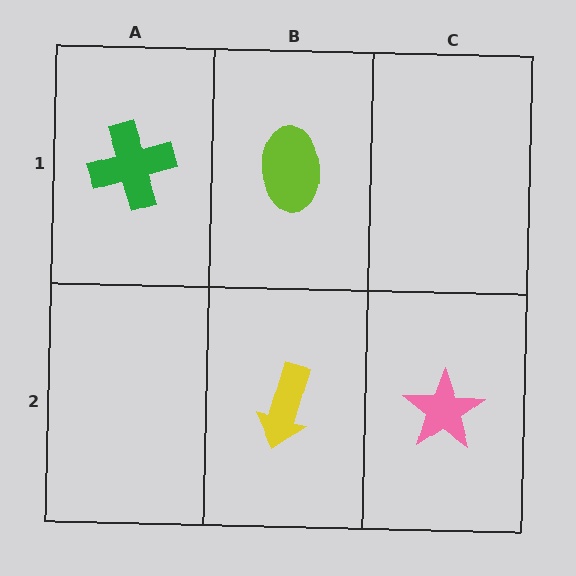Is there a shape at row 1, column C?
No, that cell is empty.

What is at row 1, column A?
A green cross.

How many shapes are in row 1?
2 shapes.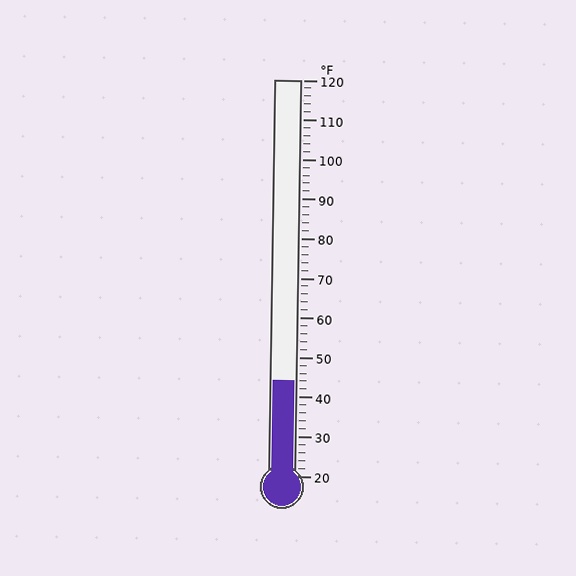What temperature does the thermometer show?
The thermometer shows approximately 44°F.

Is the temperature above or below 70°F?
The temperature is below 70°F.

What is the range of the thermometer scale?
The thermometer scale ranges from 20°F to 120°F.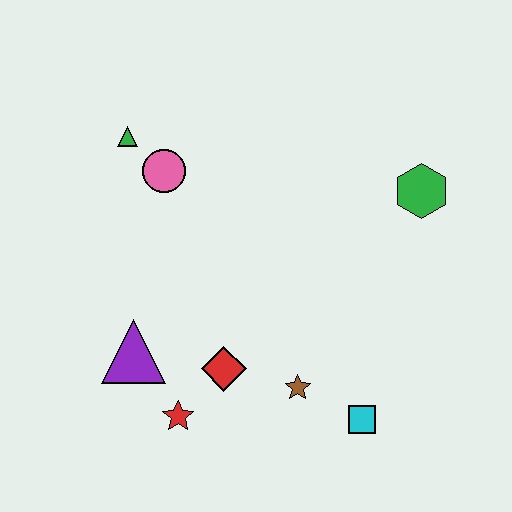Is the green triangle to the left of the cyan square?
Yes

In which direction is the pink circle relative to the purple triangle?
The pink circle is above the purple triangle.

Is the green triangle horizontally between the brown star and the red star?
No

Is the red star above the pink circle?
No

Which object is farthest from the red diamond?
The green hexagon is farthest from the red diamond.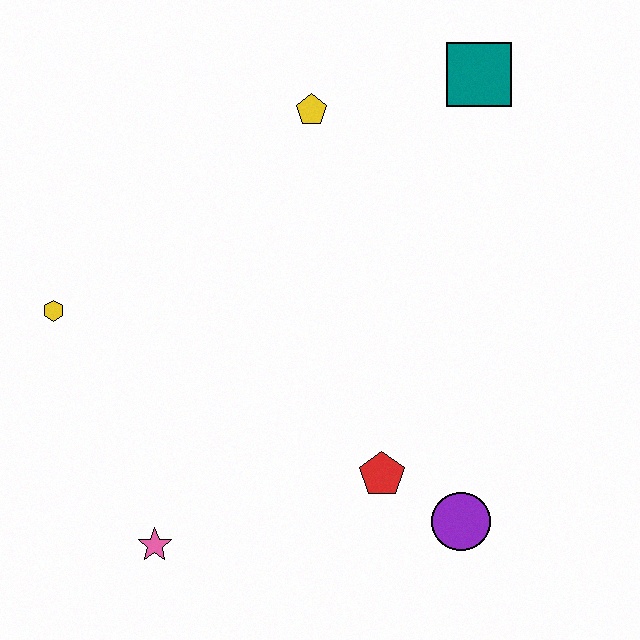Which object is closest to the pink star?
The red pentagon is closest to the pink star.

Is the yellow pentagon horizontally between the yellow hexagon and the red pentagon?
Yes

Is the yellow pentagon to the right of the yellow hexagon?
Yes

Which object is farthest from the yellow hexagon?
The teal square is farthest from the yellow hexagon.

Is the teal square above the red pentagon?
Yes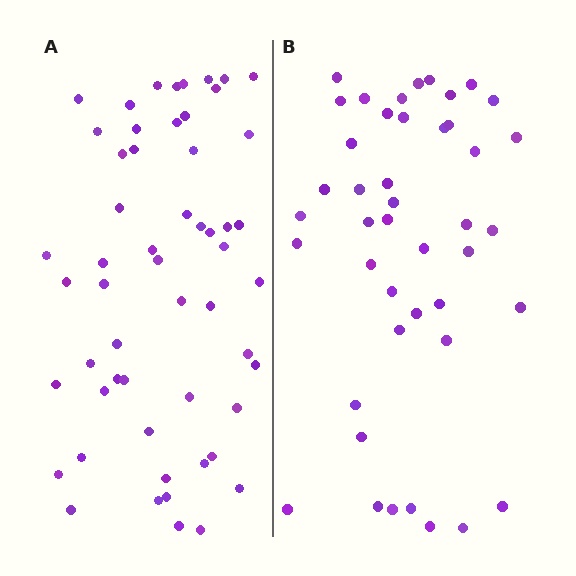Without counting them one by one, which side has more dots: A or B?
Region A (the left region) has more dots.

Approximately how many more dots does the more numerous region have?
Region A has roughly 12 or so more dots than region B.